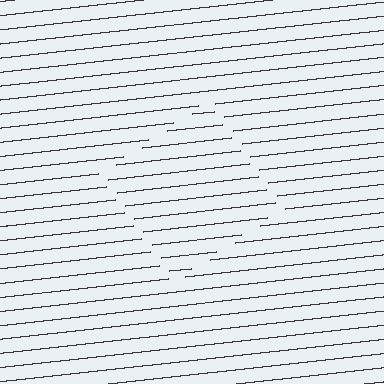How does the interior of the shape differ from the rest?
The interior of the shape contains the same grating, shifted by half a period — the contour is defined by the phase discontinuity where line-ends from the inner and outer gratings abut.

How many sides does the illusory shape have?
4 sides — the line-ends trace a square.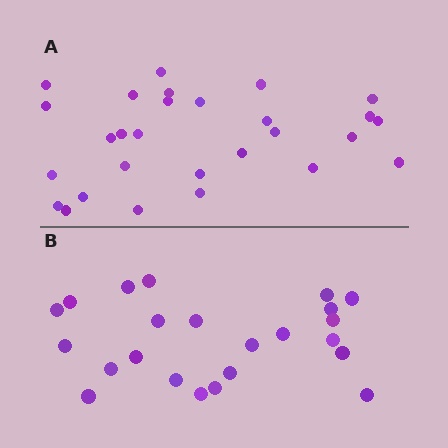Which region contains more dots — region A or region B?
Region A (the top region) has more dots.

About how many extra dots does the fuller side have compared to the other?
Region A has about 5 more dots than region B.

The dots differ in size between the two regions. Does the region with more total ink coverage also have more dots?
No. Region B has more total ink coverage because its dots are larger, but region A actually contains more individual dots. Total area can be misleading — the number of items is what matters here.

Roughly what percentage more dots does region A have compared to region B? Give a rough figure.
About 20% more.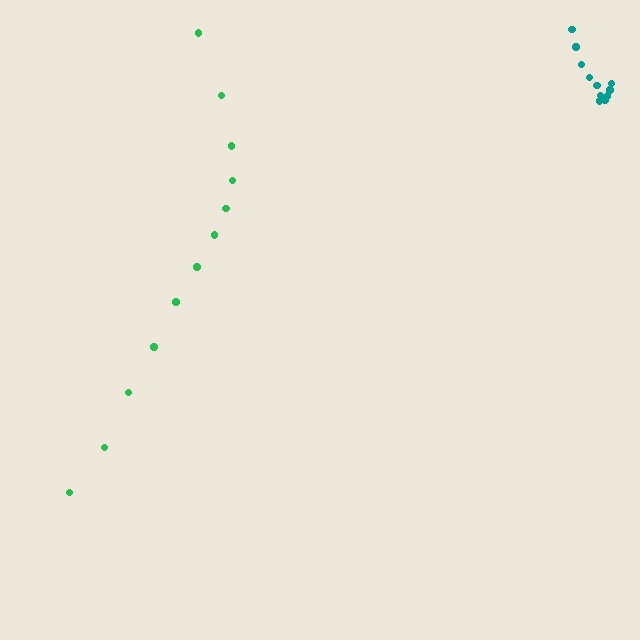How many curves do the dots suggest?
There are 2 distinct paths.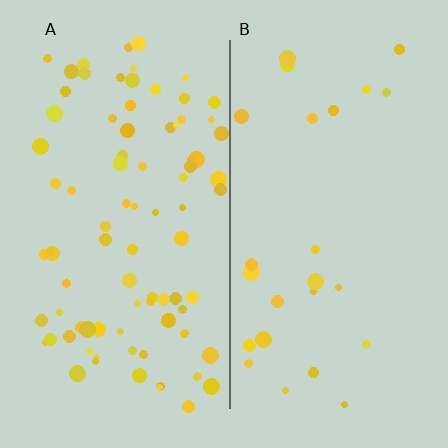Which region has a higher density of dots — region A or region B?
A (the left).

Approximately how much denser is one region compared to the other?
Approximately 3.4× — region A over region B.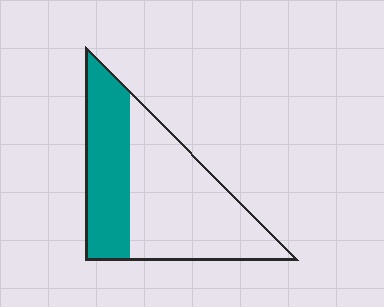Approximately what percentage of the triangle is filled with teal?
Approximately 40%.